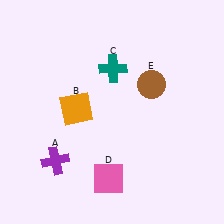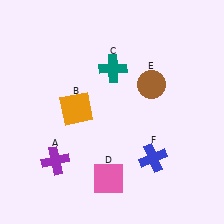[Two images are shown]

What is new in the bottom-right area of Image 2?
A blue cross (F) was added in the bottom-right area of Image 2.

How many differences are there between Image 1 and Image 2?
There is 1 difference between the two images.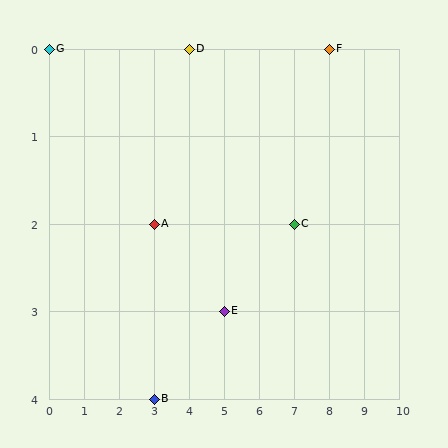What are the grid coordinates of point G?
Point G is at grid coordinates (0, 0).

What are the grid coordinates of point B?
Point B is at grid coordinates (3, 4).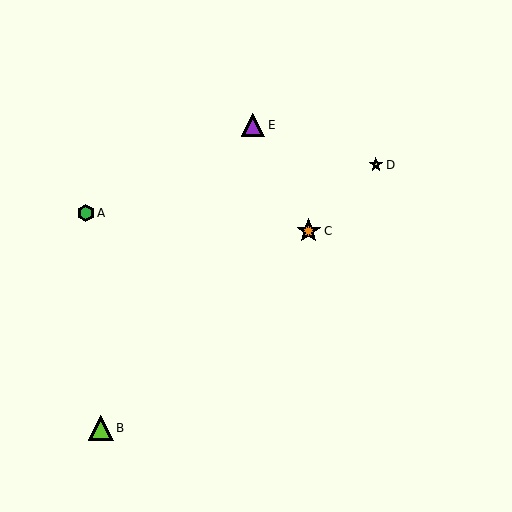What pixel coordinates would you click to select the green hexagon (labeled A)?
Click at (86, 213) to select the green hexagon A.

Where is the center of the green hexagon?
The center of the green hexagon is at (86, 213).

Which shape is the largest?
The lime triangle (labeled B) is the largest.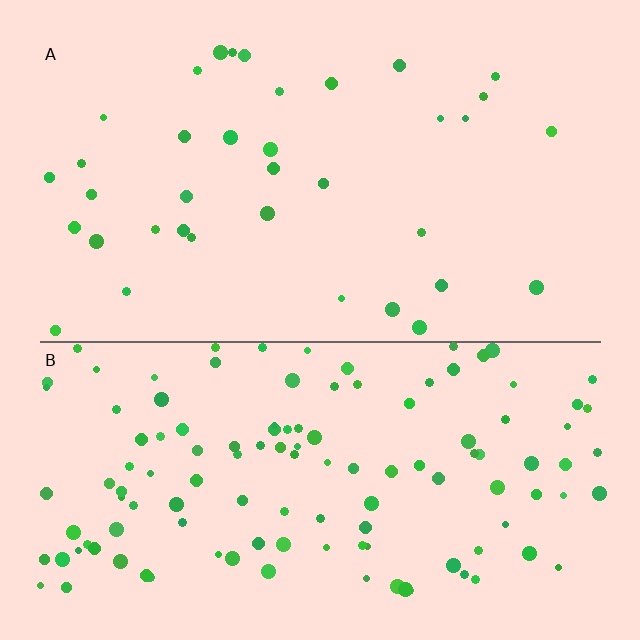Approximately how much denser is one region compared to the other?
Approximately 3.4× — region B over region A.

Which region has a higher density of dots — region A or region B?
B (the bottom).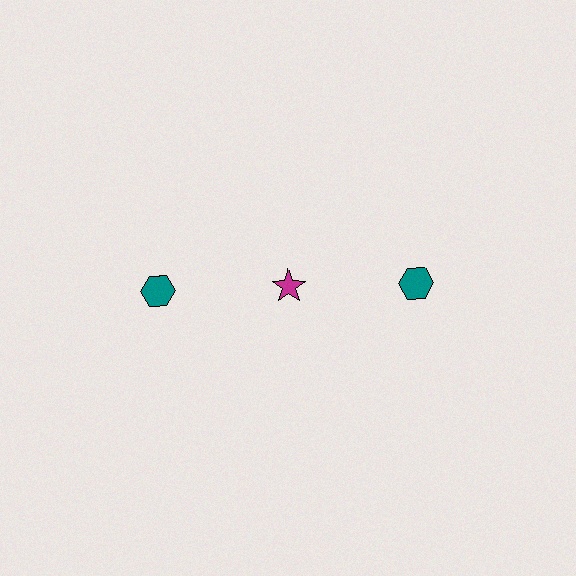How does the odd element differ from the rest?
It differs in both color (magenta instead of teal) and shape (star instead of hexagon).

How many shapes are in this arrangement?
There are 3 shapes arranged in a grid pattern.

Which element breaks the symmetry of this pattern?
The magenta star in the top row, second from left column breaks the symmetry. All other shapes are teal hexagons.